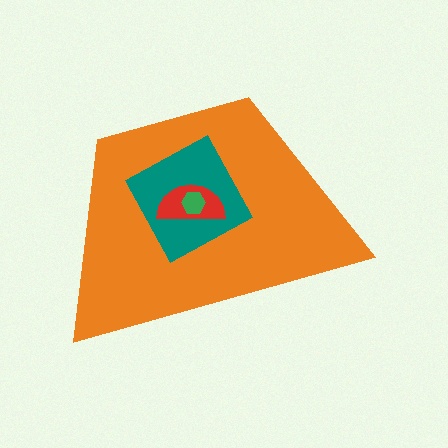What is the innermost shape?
The green hexagon.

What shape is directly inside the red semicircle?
The green hexagon.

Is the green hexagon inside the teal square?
Yes.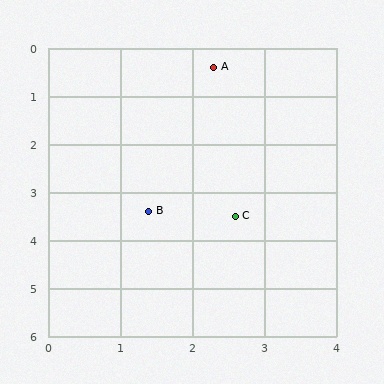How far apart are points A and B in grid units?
Points A and B are about 3.1 grid units apart.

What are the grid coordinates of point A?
Point A is at approximately (2.3, 0.4).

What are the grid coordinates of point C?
Point C is at approximately (2.6, 3.5).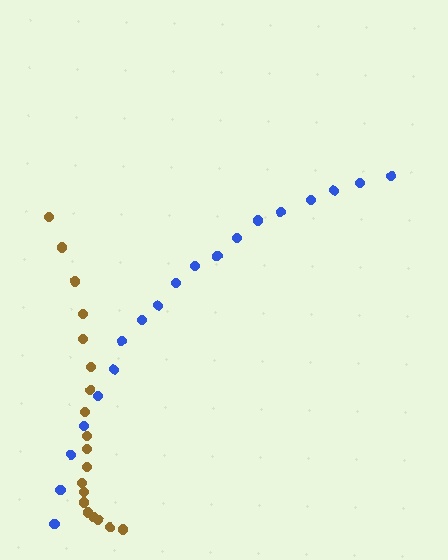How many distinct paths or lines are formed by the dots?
There are 2 distinct paths.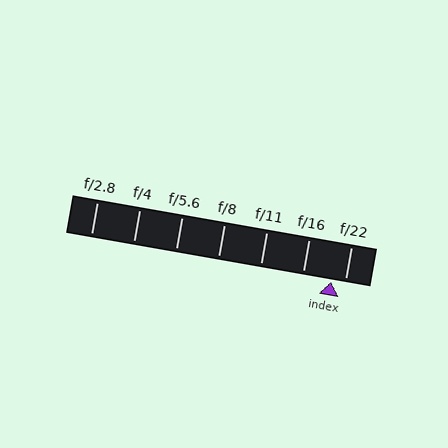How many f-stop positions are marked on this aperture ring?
There are 7 f-stop positions marked.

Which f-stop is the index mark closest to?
The index mark is closest to f/22.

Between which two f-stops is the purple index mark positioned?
The index mark is between f/16 and f/22.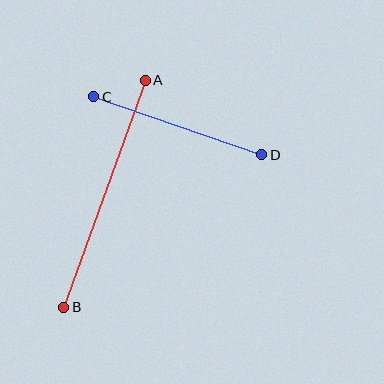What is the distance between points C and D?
The distance is approximately 178 pixels.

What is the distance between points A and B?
The distance is approximately 241 pixels.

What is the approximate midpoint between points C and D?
The midpoint is at approximately (178, 126) pixels.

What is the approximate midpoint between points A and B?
The midpoint is at approximately (105, 194) pixels.